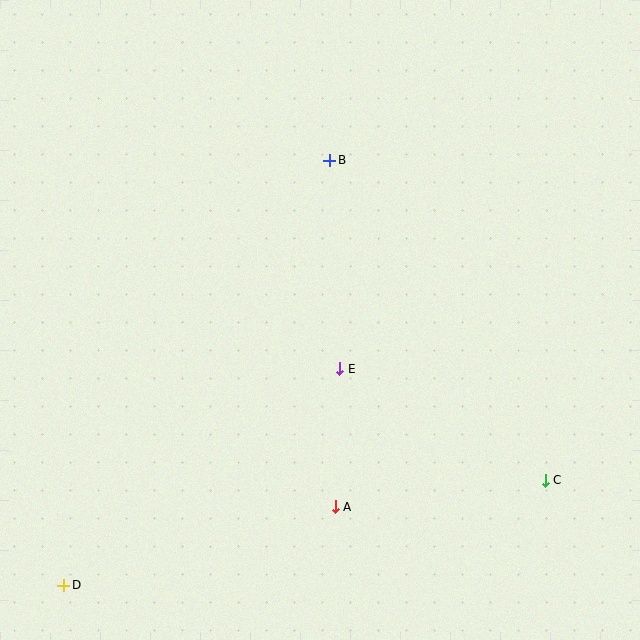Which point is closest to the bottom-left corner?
Point D is closest to the bottom-left corner.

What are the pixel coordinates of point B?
Point B is at (330, 160).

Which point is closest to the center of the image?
Point E at (340, 369) is closest to the center.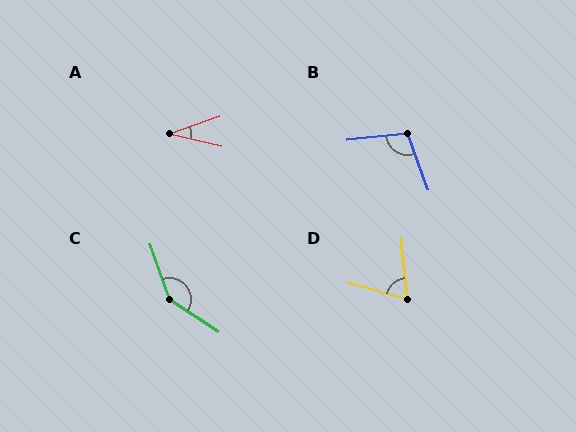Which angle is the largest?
C, at approximately 142 degrees.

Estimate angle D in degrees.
Approximately 69 degrees.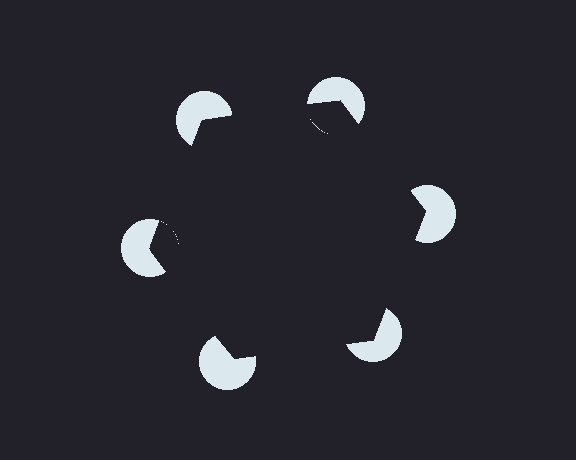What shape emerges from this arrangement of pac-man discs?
An illusory hexagon — its edges are inferred from the aligned wedge cuts in the pac-man discs, not physically drawn.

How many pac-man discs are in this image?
There are 6 — one at each vertex of the illusory hexagon.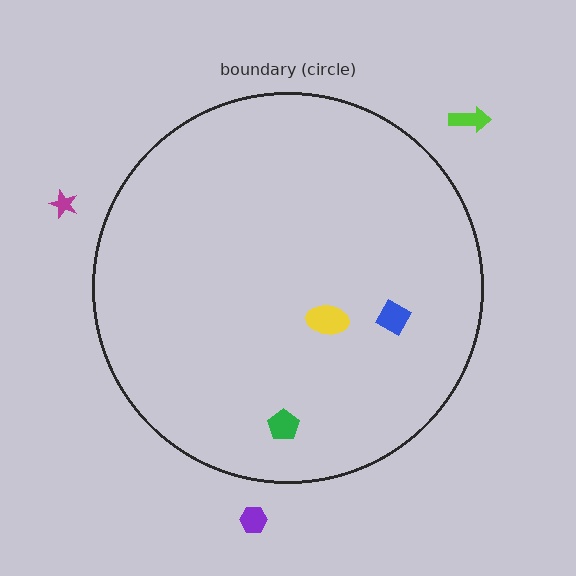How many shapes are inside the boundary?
3 inside, 3 outside.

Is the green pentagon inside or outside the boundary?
Inside.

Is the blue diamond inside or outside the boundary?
Inside.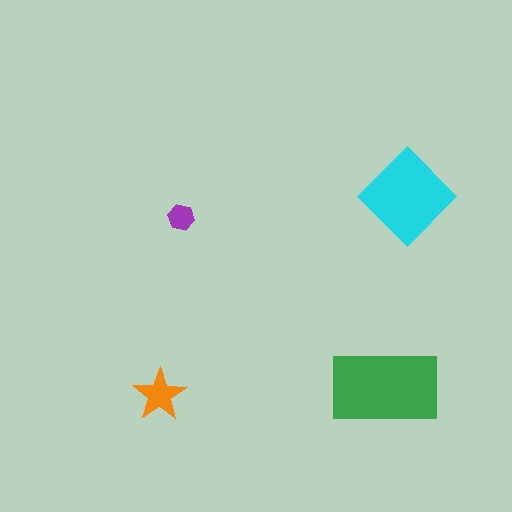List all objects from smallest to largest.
The purple hexagon, the orange star, the cyan diamond, the green rectangle.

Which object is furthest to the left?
The orange star is leftmost.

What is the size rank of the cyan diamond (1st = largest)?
2nd.